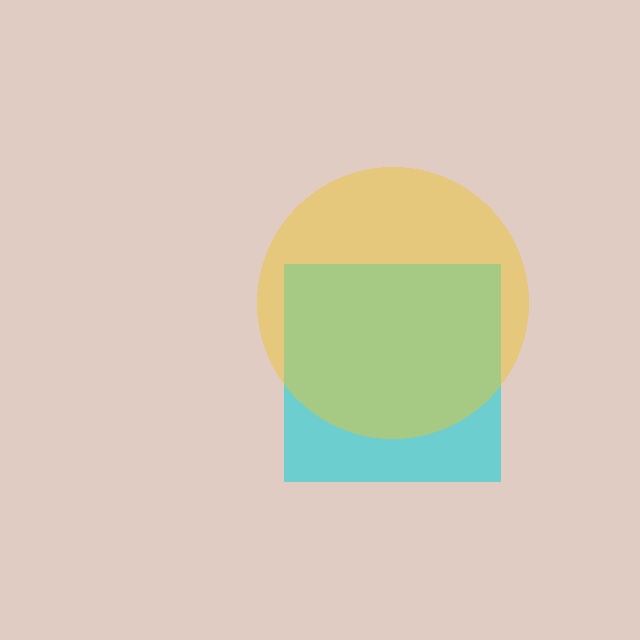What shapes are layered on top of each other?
The layered shapes are: a cyan square, a yellow circle.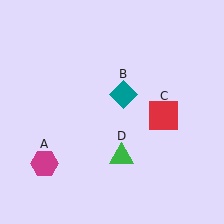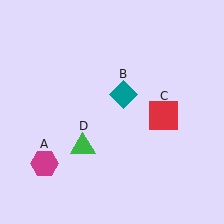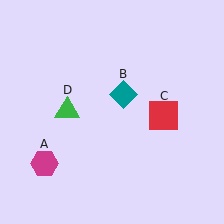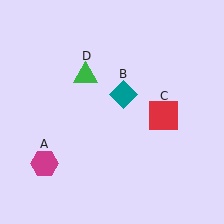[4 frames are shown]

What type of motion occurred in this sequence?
The green triangle (object D) rotated clockwise around the center of the scene.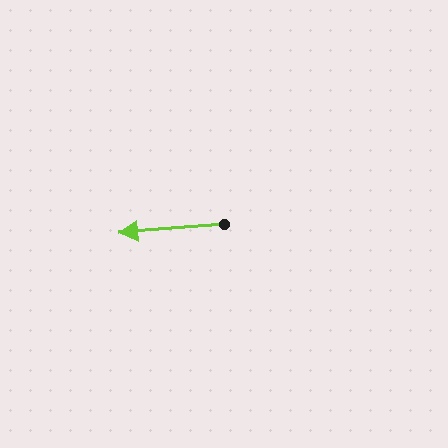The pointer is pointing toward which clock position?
Roughly 9 o'clock.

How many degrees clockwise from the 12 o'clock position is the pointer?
Approximately 266 degrees.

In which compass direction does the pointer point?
West.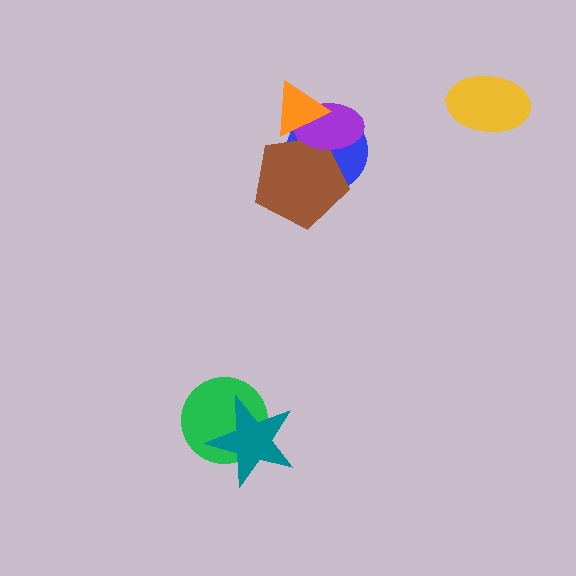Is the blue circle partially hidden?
Yes, it is partially covered by another shape.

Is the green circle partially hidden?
Yes, it is partially covered by another shape.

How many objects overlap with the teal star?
1 object overlaps with the teal star.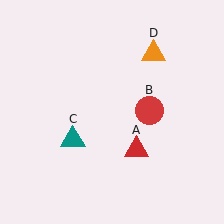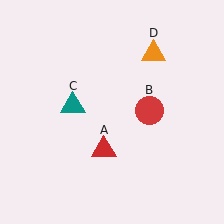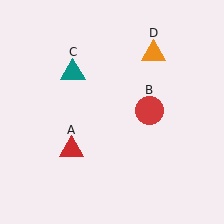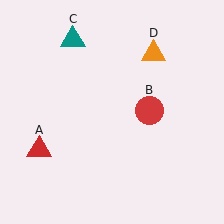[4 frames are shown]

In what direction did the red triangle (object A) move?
The red triangle (object A) moved left.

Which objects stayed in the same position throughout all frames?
Red circle (object B) and orange triangle (object D) remained stationary.